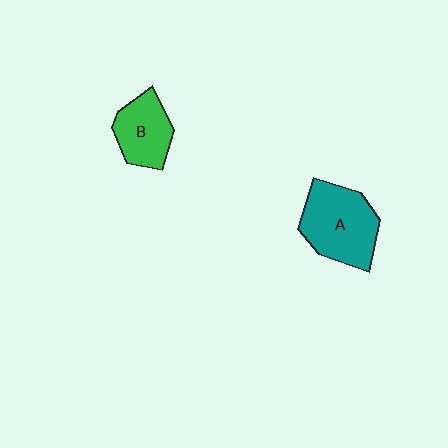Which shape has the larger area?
Shape A (teal).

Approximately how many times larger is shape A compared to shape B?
Approximately 1.5 times.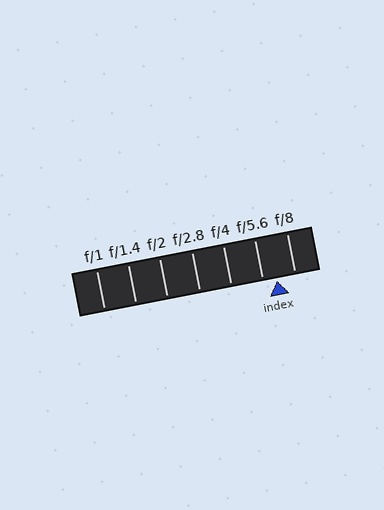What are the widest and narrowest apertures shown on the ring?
The widest aperture shown is f/1 and the narrowest is f/8.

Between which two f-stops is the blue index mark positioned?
The index mark is between f/5.6 and f/8.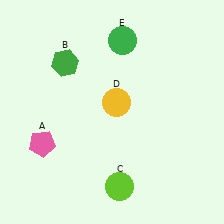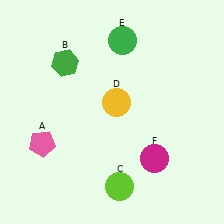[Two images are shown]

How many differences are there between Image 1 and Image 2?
There is 1 difference between the two images.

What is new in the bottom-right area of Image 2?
A magenta circle (F) was added in the bottom-right area of Image 2.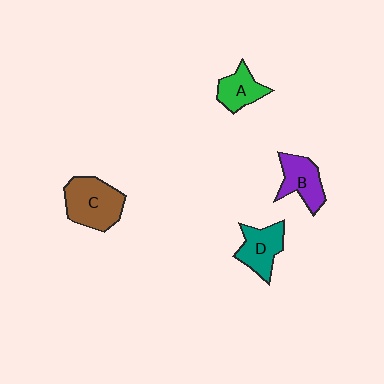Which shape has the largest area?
Shape C (brown).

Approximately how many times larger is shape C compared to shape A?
Approximately 1.7 times.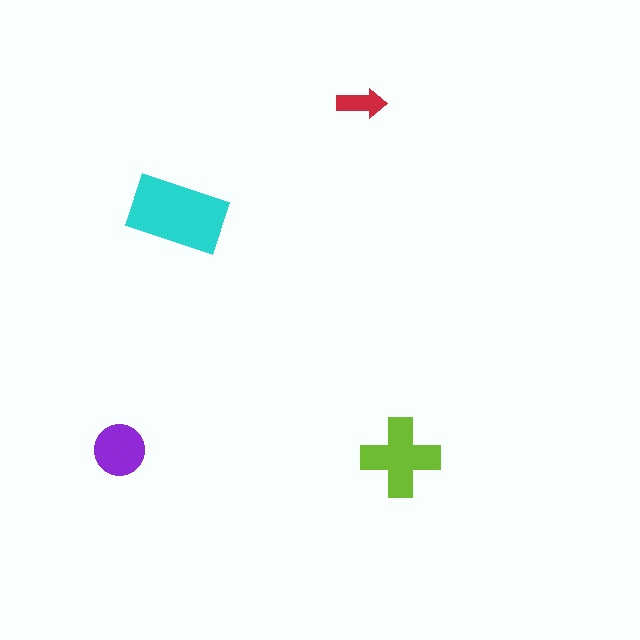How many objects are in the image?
There are 4 objects in the image.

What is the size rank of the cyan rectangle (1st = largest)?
1st.